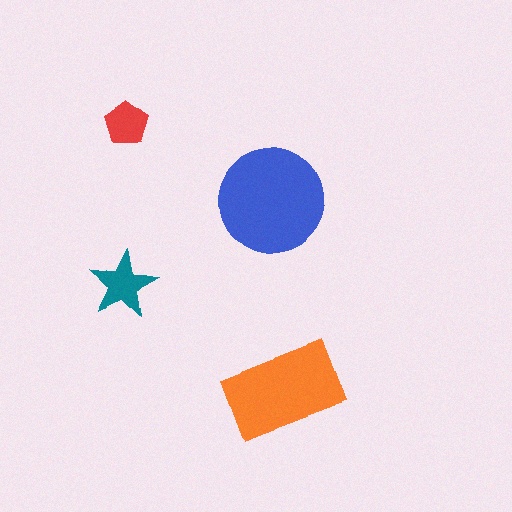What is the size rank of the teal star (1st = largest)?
3rd.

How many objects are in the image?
There are 4 objects in the image.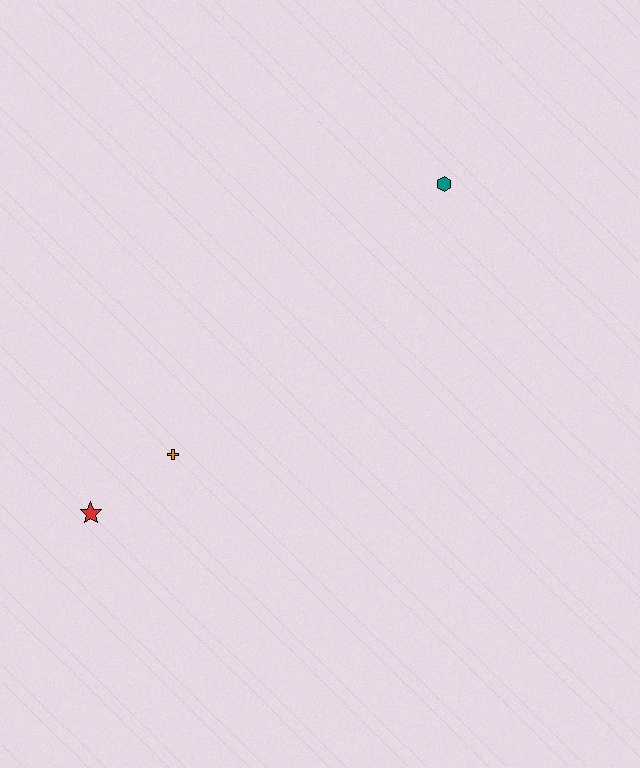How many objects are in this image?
There are 3 objects.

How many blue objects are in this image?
There are no blue objects.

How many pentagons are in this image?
There are no pentagons.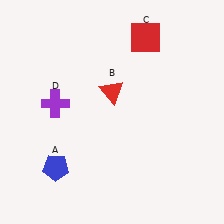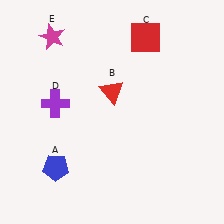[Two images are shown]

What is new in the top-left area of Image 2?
A magenta star (E) was added in the top-left area of Image 2.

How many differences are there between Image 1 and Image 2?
There is 1 difference between the two images.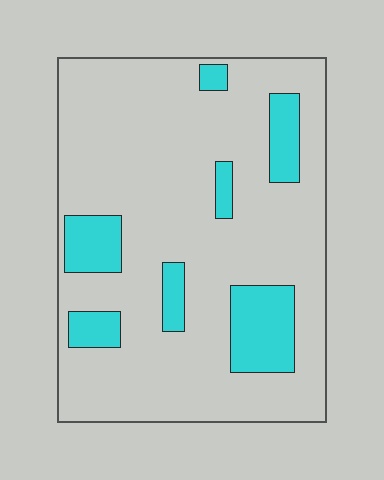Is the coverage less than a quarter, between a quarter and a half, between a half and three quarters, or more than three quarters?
Less than a quarter.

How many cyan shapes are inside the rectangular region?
7.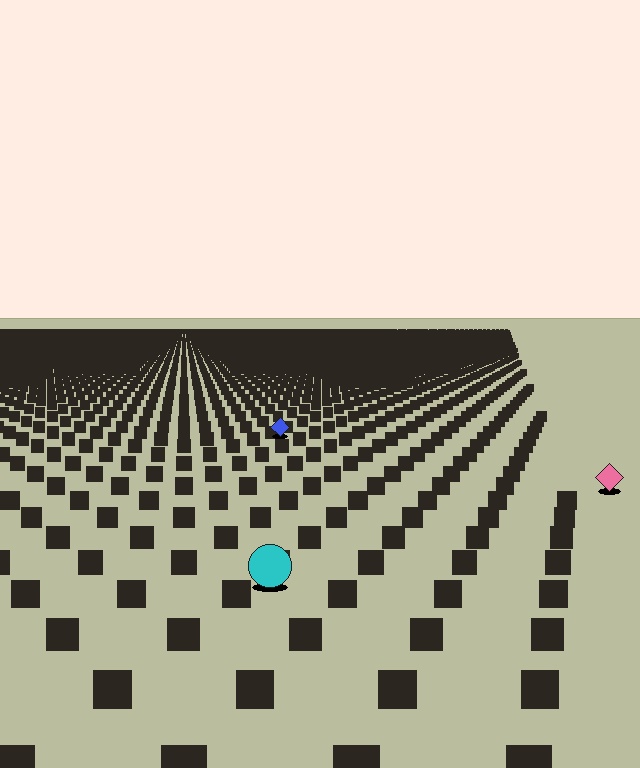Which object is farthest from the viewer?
The blue diamond is farthest from the viewer. It appears smaller and the ground texture around it is denser.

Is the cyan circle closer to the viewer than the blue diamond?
Yes. The cyan circle is closer — you can tell from the texture gradient: the ground texture is coarser near it.